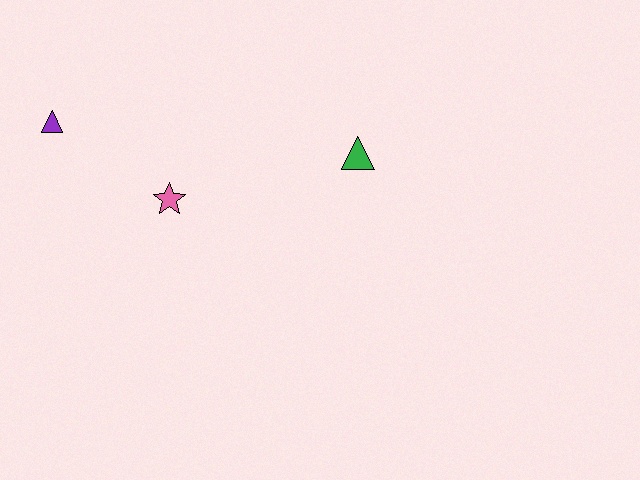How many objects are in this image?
There are 3 objects.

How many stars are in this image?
There is 1 star.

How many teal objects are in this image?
There are no teal objects.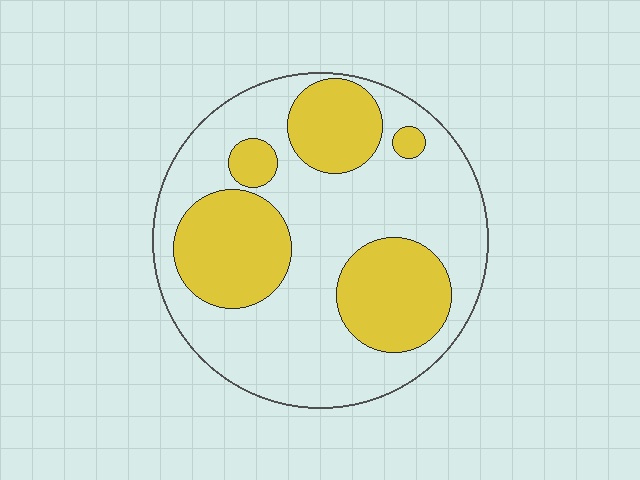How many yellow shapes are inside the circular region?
5.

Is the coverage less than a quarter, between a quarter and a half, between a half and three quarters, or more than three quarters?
Between a quarter and a half.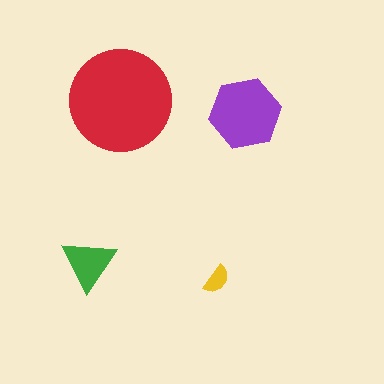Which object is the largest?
The red circle.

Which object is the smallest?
The yellow semicircle.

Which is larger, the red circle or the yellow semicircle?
The red circle.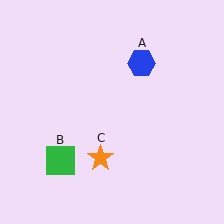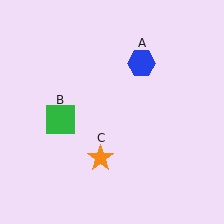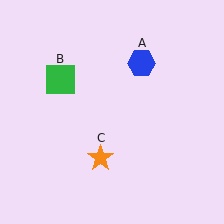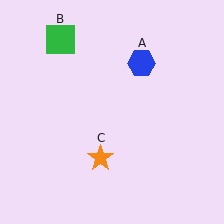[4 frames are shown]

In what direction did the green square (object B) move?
The green square (object B) moved up.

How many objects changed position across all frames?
1 object changed position: green square (object B).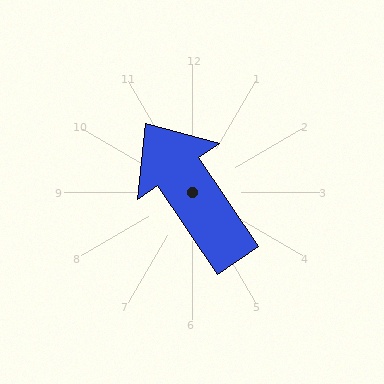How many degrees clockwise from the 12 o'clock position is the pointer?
Approximately 326 degrees.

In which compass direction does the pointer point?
Northwest.